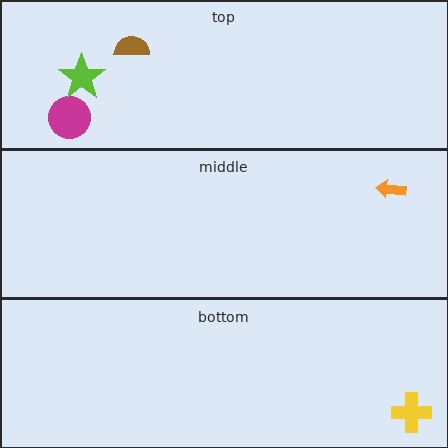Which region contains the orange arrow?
The middle region.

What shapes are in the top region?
The magenta circle, the lime star, the brown semicircle.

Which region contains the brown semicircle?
The top region.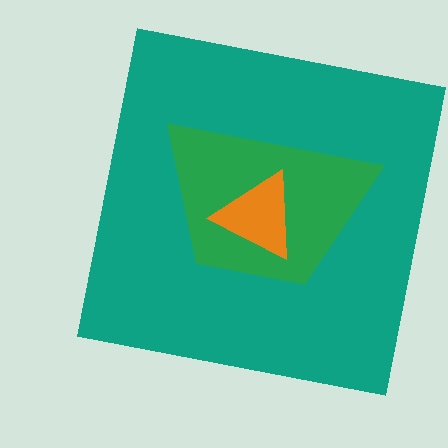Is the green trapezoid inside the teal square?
Yes.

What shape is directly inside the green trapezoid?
The orange triangle.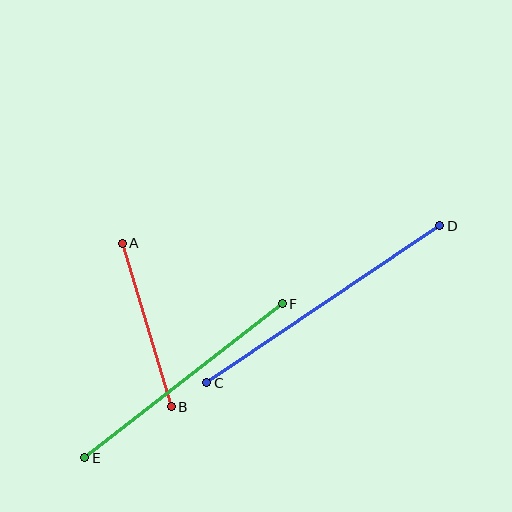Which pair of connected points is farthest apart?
Points C and D are farthest apart.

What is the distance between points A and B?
The distance is approximately 170 pixels.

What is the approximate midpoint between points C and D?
The midpoint is at approximately (323, 304) pixels.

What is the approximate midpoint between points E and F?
The midpoint is at approximately (183, 381) pixels.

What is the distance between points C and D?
The distance is approximately 281 pixels.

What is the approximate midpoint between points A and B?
The midpoint is at approximately (147, 325) pixels.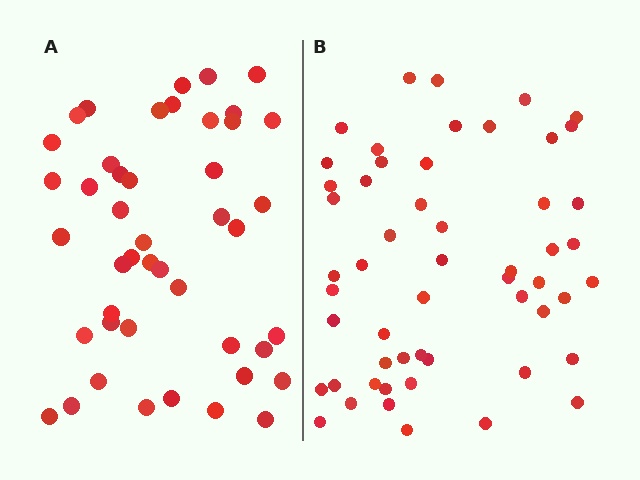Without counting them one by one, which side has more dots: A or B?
Region B (the right region) has more dots.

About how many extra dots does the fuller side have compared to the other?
Region B has roughly 8 or so more dots than region A.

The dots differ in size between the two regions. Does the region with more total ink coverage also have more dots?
No. Region A has more total ink coverage because its dots are larger, but region B actually contains more individual dots. Total area can be misleading — the number of items is what matters here.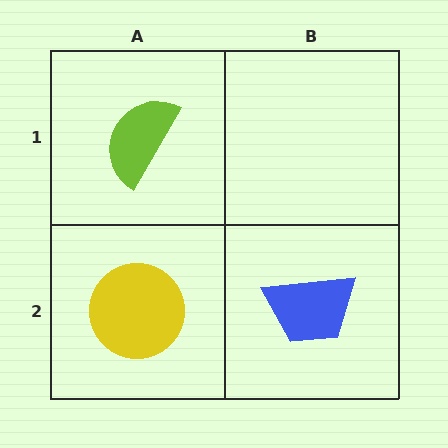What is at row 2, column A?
A yellow circle.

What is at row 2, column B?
A blue trapezoid.